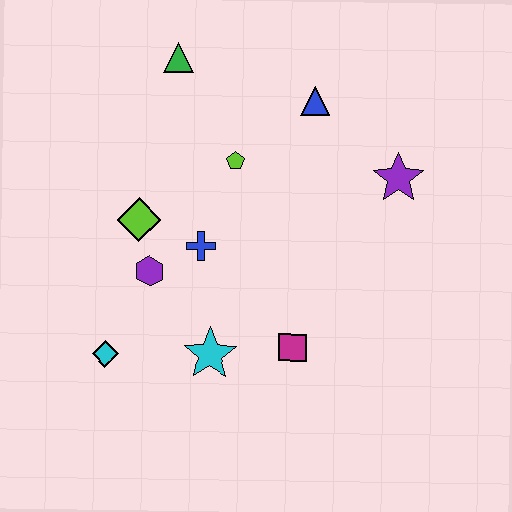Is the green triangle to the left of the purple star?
Yes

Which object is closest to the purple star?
The blue triangle is closest to the purple star.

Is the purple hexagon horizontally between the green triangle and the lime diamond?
Yes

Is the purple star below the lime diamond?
No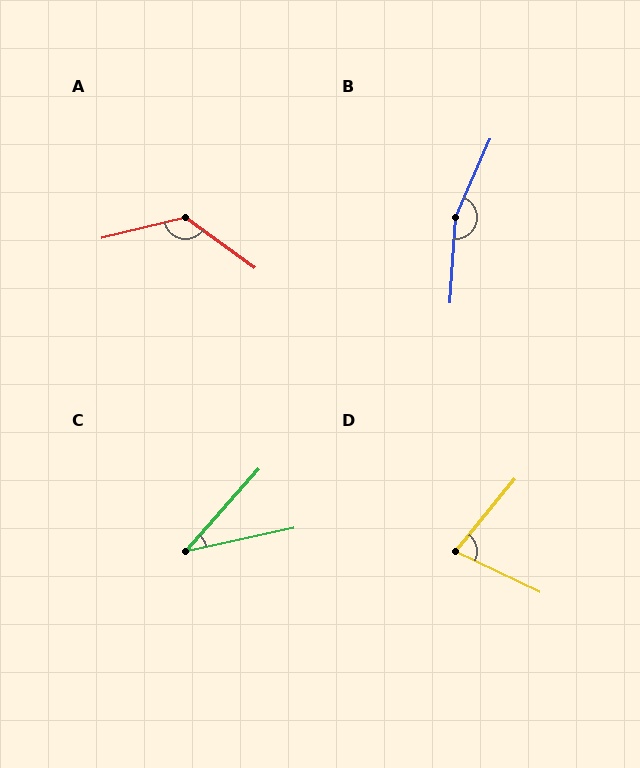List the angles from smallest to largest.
C (36°), D (76°), A (130°), B (160°).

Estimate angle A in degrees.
Approximately 130 degrees.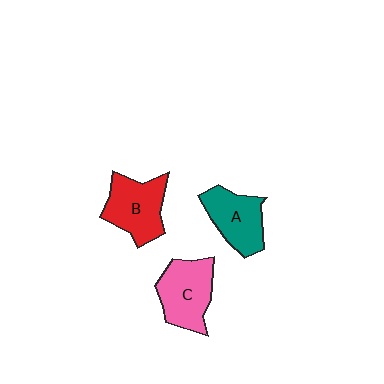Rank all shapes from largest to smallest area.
From largest to smallest: C (pink), B (red), A (teal).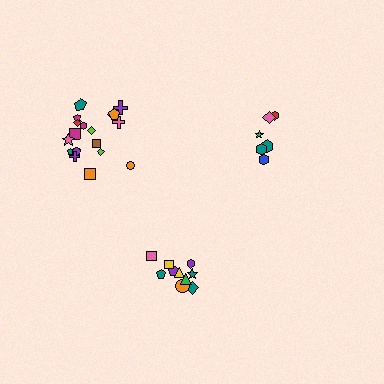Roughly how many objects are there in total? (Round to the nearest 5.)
Roughly 35 objects in total.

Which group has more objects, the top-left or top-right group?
The top-left group.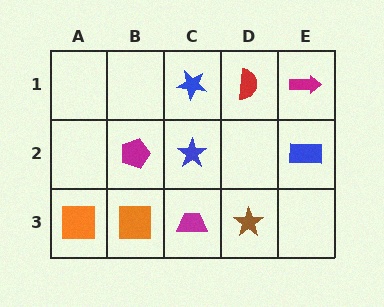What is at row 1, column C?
A blue star.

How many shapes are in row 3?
4 shapes.